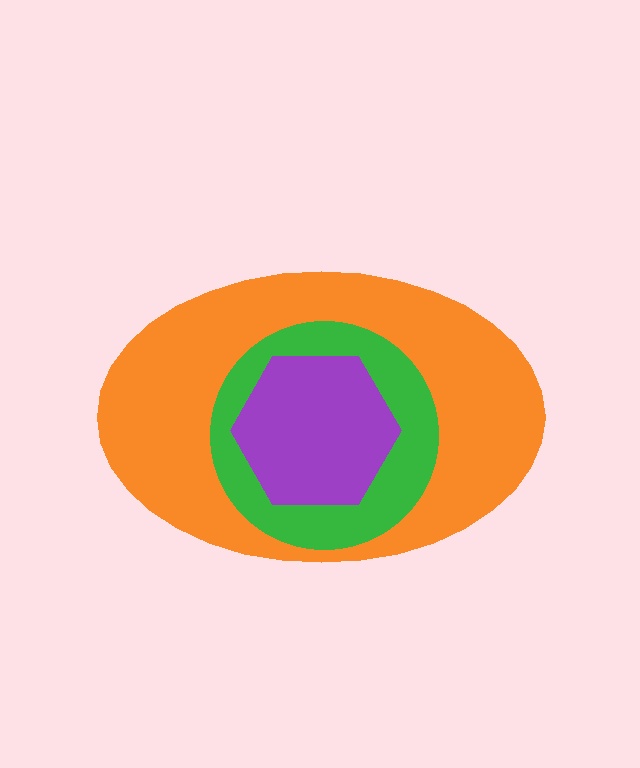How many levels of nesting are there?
3.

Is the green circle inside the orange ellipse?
Yes.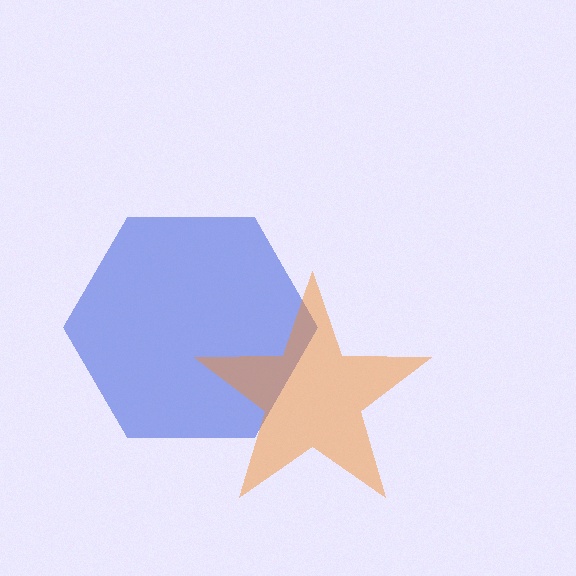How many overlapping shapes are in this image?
There are 2 overlapping shapes in the image.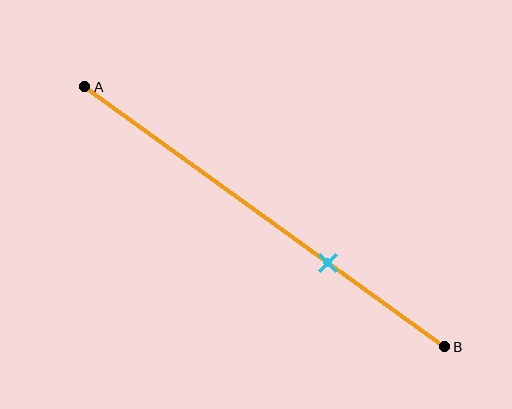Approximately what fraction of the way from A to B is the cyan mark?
The cyan mark is approximately 70% of the way from A to B.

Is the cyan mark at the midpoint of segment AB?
No, the mark is at about 70% from A, not at the 50% midpoint.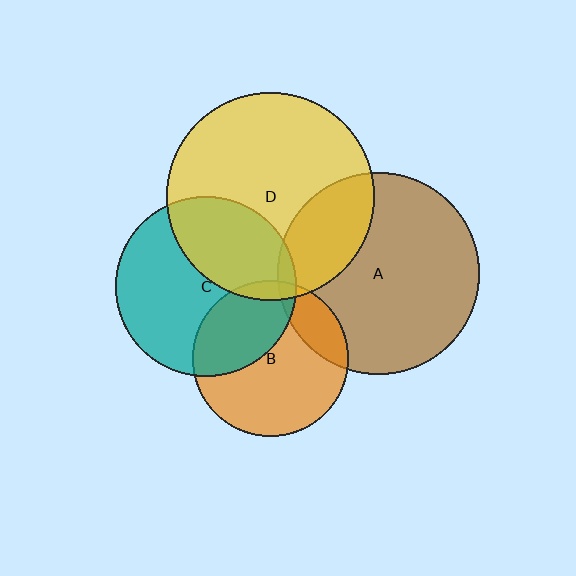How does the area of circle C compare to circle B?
Approximately 1.3 times.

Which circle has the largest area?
Circle D (yellow).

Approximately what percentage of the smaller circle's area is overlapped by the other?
Approximately 5%.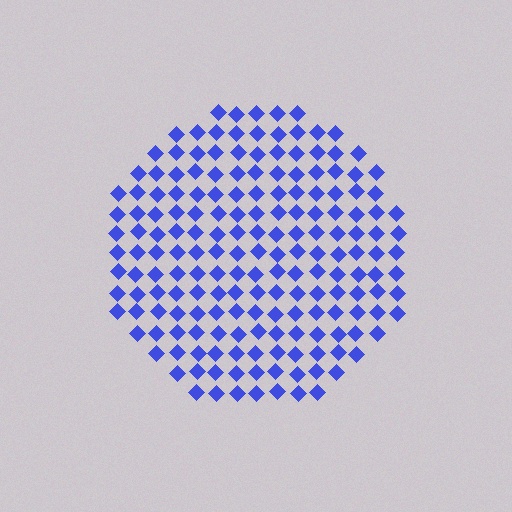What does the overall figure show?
The overall figure shows a circle.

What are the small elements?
The small elements are diamonds.